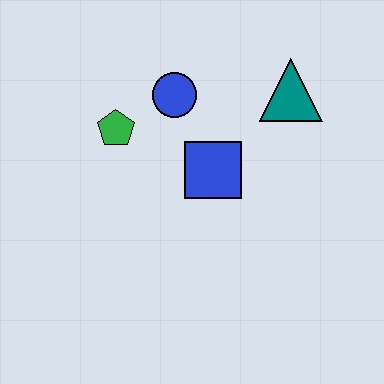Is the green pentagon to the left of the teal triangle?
Yes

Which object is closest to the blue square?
The blue circle is closest to the blue square.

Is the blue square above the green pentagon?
No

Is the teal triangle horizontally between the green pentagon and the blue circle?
No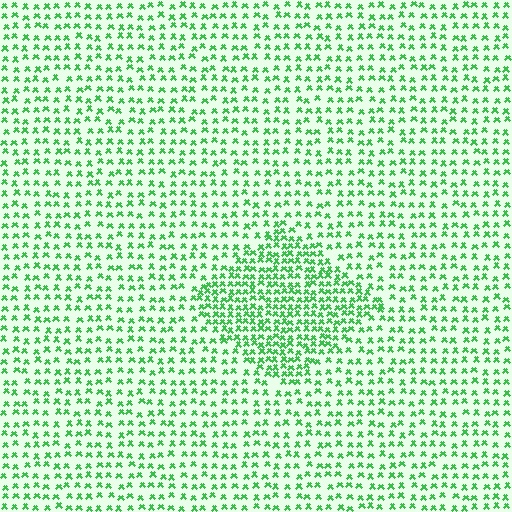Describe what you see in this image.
The image contains small green elements arranged at two different densities. A diamond-shaped region is visible where the elements are more densely packed than the surrounding area.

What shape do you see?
I see a diamond.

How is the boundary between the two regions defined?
The boundary is defined by a change in element density (approximately 1.9x ratio). All elements are the same color, size, and shape.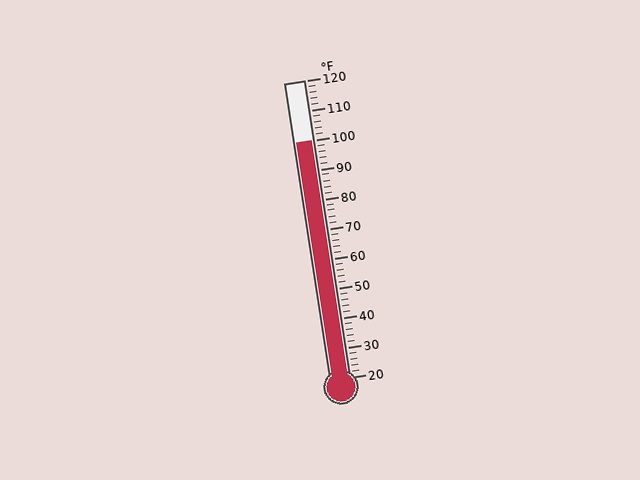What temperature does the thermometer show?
The thermometer shows approximately 100°F.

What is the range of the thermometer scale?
The thermometer scale ranges from 20°F to 120°F.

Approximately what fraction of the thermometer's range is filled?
The thermometer is filled to approximately 80% of its range.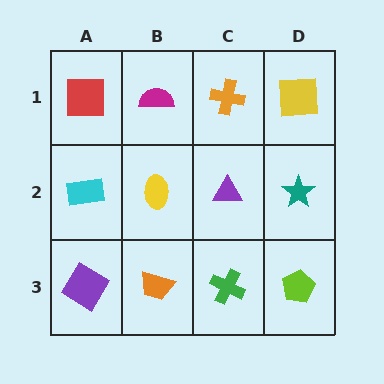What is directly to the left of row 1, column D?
An orange cross.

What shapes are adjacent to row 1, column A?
A cyan rectangle (row 2, column A), a magenta semicircle (row 1, column B).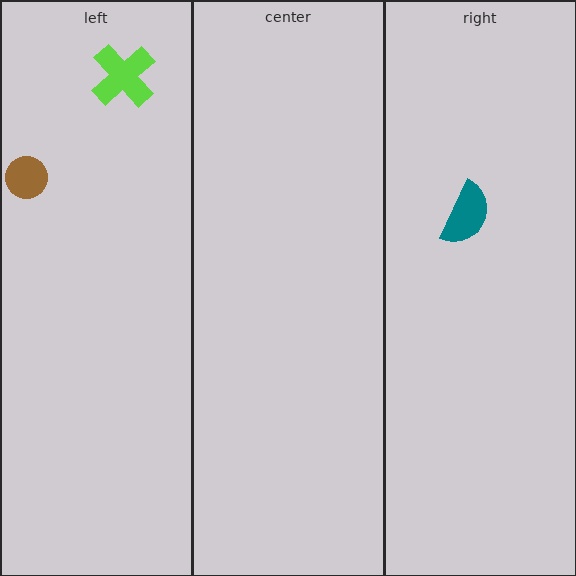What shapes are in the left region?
The lime cross, the brown circle.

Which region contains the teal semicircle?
The right region.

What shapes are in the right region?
The teal semicircle.